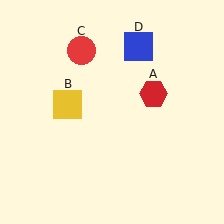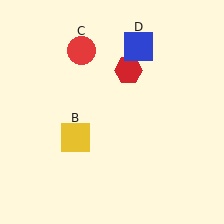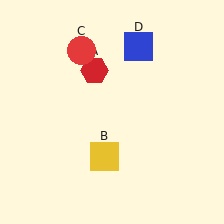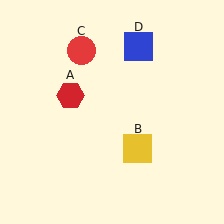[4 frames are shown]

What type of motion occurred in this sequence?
The red hexagon (object A), yellow square (object B) rotated counterclockwise around the center of the scene.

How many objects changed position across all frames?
2 objects changed position: red hexagon (object A), yellow square (object B).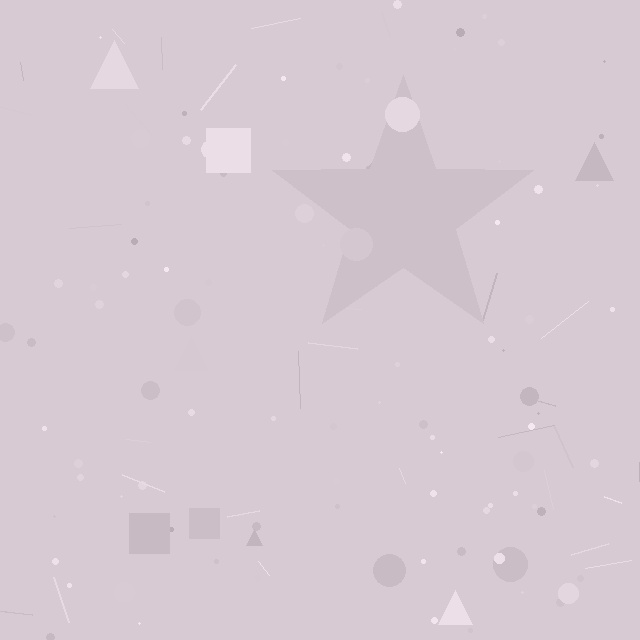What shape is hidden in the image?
A star is hidden in the image.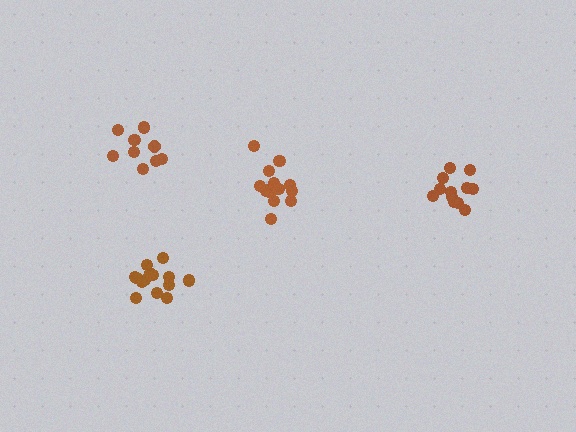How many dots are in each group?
Group 1: 9 dots, Group 2: 12 dots, Group 3: 14 dots, Group 4: 14 dots (49 total).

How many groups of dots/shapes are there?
There are 4 groups.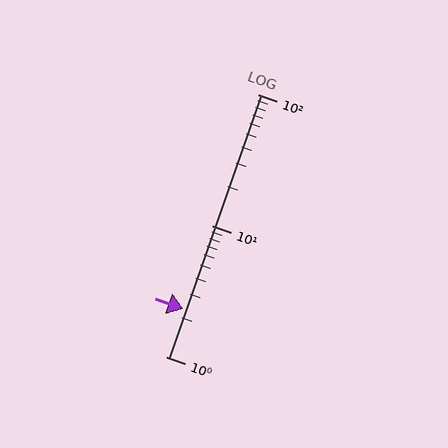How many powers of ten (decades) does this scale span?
The scale spans 2 decades, from 1 to 100.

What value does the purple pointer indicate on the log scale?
The pointer indicates approximately 2.3.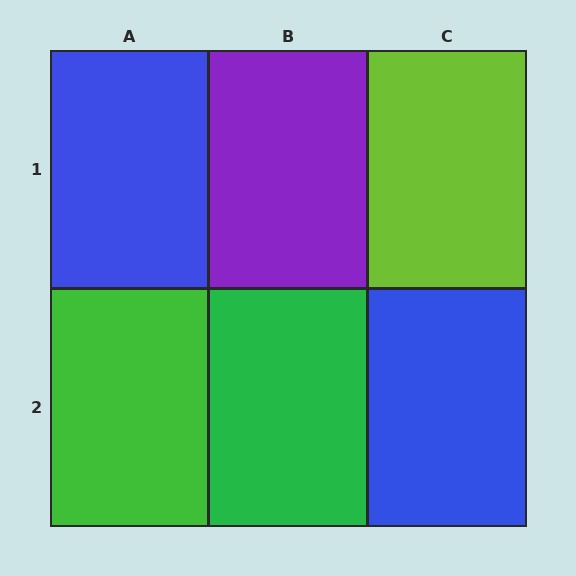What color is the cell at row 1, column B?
Purple.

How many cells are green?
2 cells are green.